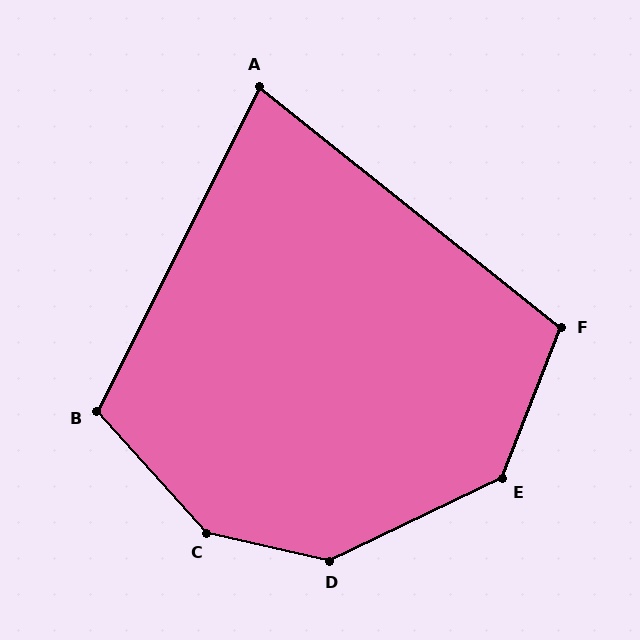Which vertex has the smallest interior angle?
A, at approximately 78 degrees.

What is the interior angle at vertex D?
Approximately 142 degrees (obtuse).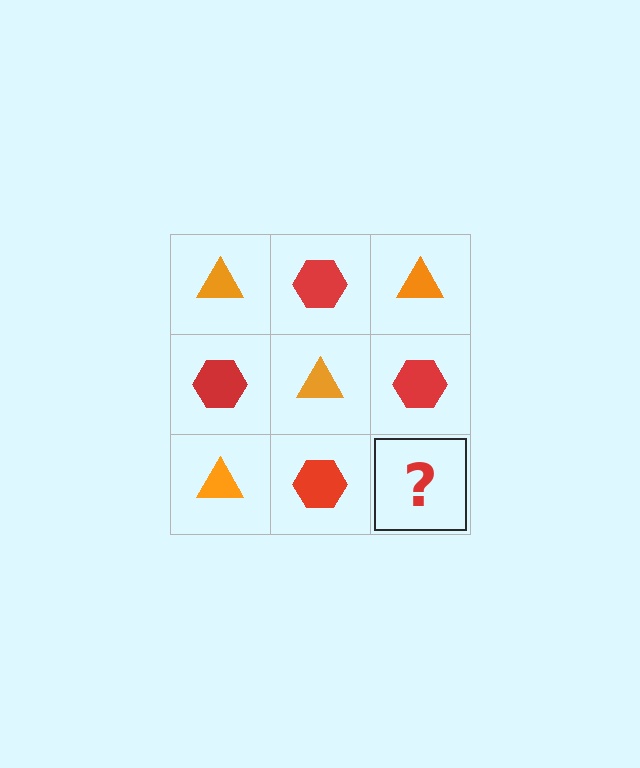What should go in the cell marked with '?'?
The missing cell should contain an orange triangle.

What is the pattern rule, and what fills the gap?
The rule is that it alternates orange triangle and red hexagon in a checkerboard pattern. The gap should be filled with an orange triangle.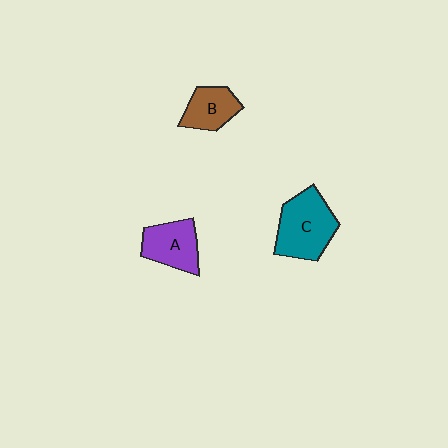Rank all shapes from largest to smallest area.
From largest to smallest: C (teal), A (purple), B (brown).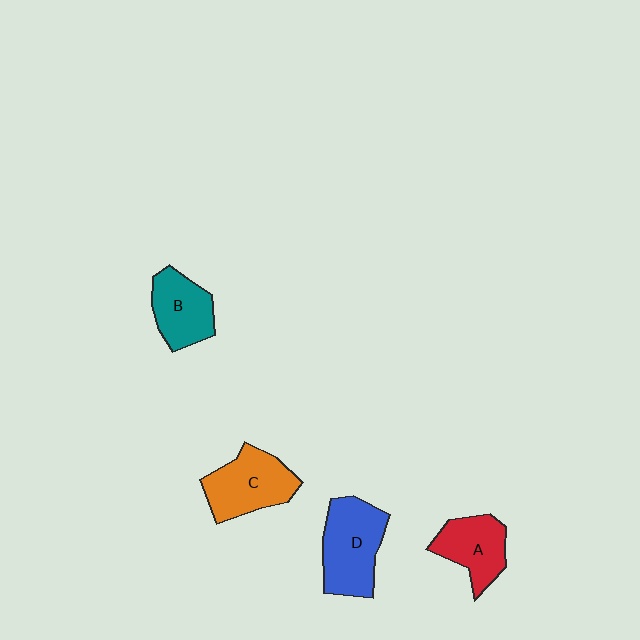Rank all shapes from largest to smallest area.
From largest to smallest: D (blue), C (orange), A (red), B (teal).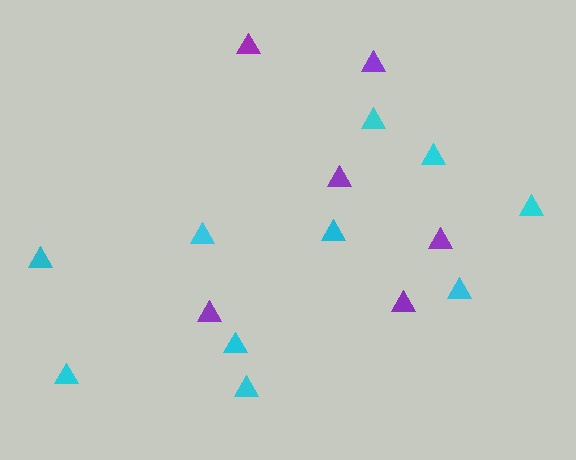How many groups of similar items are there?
There are 2 groups: one group of purple triangles (6) and one group of cyan triangles (10).